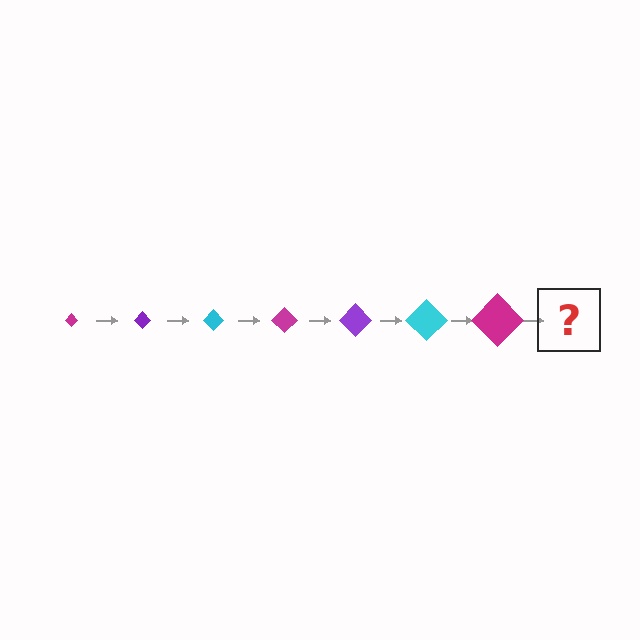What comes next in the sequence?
The next element should be a purple diamond, larger than the previous one.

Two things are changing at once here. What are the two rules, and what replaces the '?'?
The two rules are that the diamond grows larger each step and the color cycles through magenta, purple, and cyan. The '?' should be a purple diamond, larger than the previous one.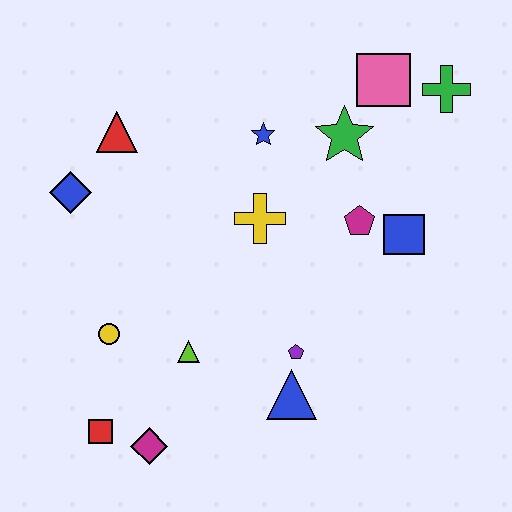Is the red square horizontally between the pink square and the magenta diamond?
No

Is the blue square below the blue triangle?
No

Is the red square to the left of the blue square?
Yes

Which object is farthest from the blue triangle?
The green cross is farthest from the blue triangle.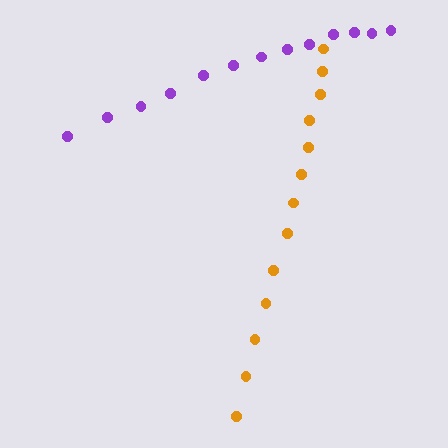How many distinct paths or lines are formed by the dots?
There are 2 distinct paths.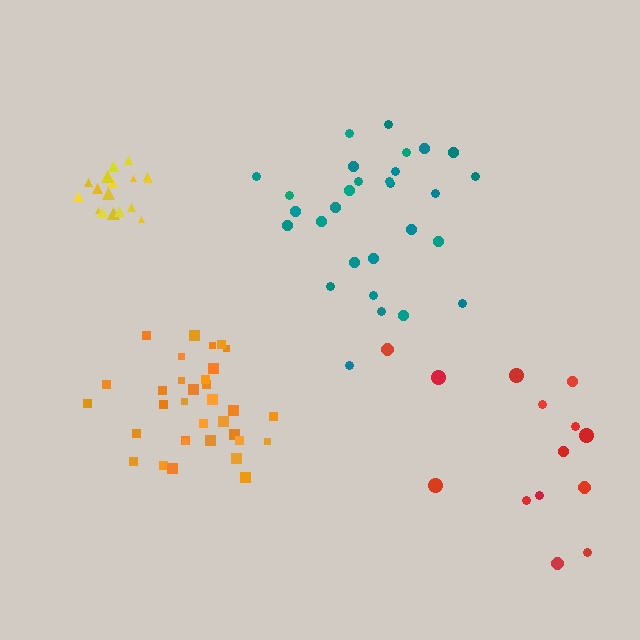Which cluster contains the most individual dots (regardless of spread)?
Orange (33).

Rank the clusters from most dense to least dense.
yellow, orange, teal, red.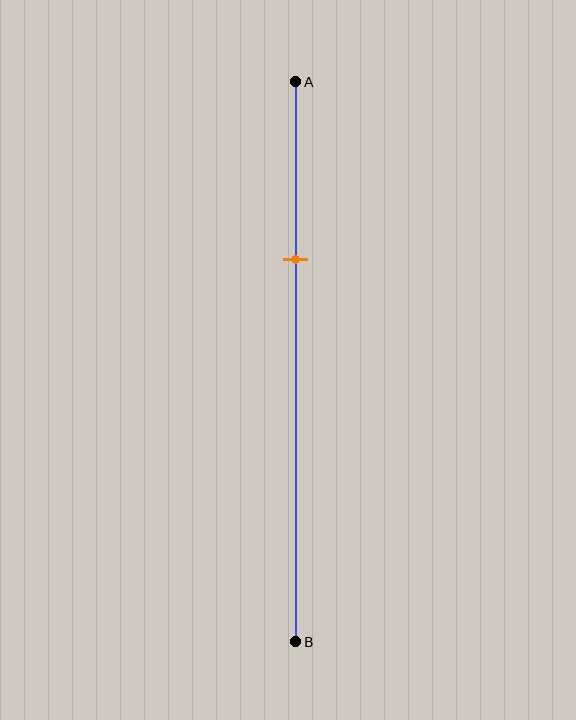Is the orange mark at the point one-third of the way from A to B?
Yes, the mark is approximately at the one-third point.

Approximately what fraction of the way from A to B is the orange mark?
The orange mark is approximately 30% of the way from A to B.